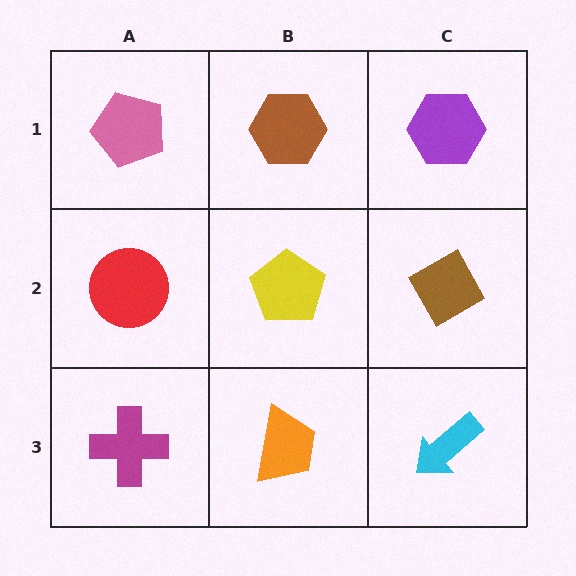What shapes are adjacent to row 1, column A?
A red circle (row 2, column A), a brown hexagon (row 1, column B).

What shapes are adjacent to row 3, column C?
A brown diamond (row 2, column C), an orange trapezoid (row 3, column B).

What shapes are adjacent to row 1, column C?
A brown diamond (row 2, column C), a brown hexagon (row 1, column B).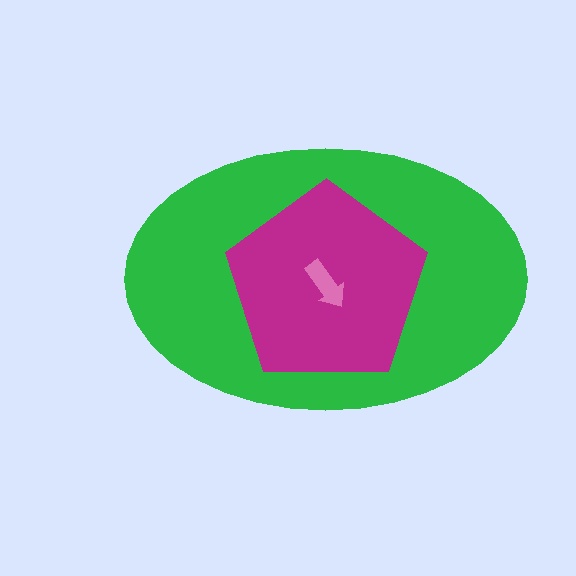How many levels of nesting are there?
3.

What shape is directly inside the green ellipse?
The magenta pentagon.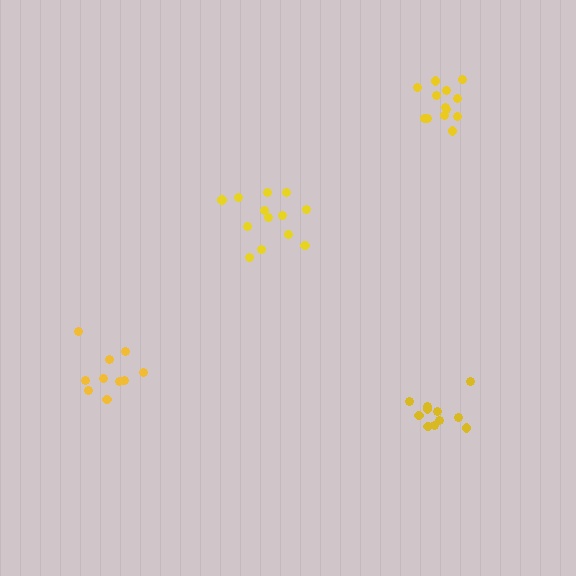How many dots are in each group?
Group 1: 13 dots, Group 2: 10 dots, Group 3: 11 dots, Group 4: 13 dots (47 total).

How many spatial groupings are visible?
There are 4 spatial groupings.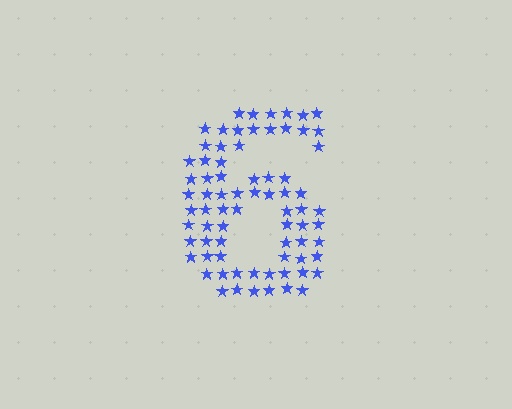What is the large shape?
The large shape is the digit 6.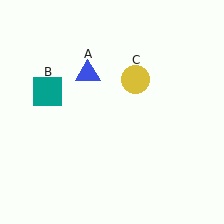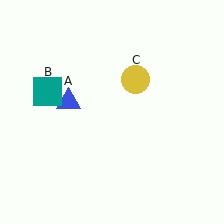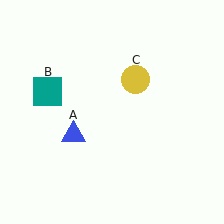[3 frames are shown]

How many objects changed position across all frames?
1 object changed position: blue triangle (object A).